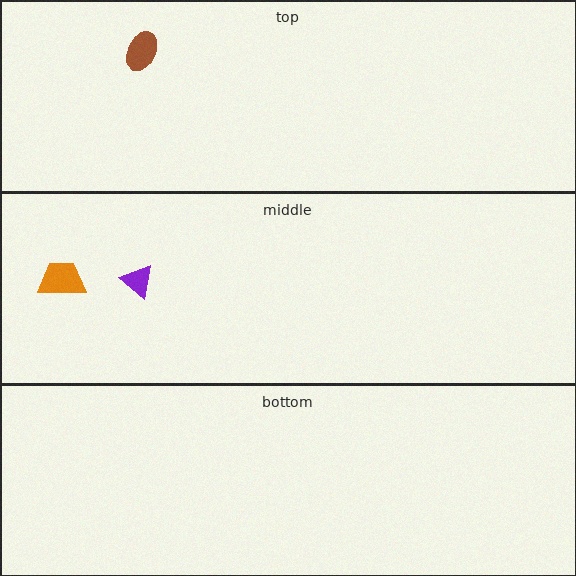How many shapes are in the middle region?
2.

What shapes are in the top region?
The brown ellipse.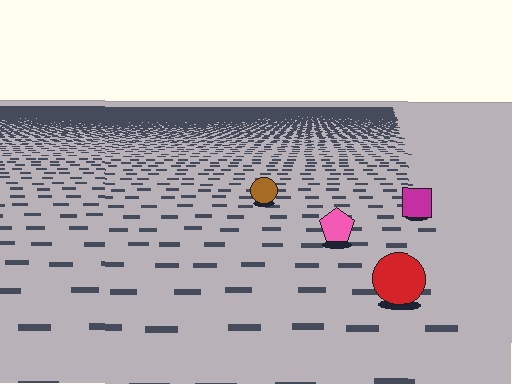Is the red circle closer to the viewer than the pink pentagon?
Yes. The red circle is closer — you can tell from the texture gradient: the ground texture is coarser near it.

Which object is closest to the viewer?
The red circle is closest. The texture marks near it are larger and more spread out.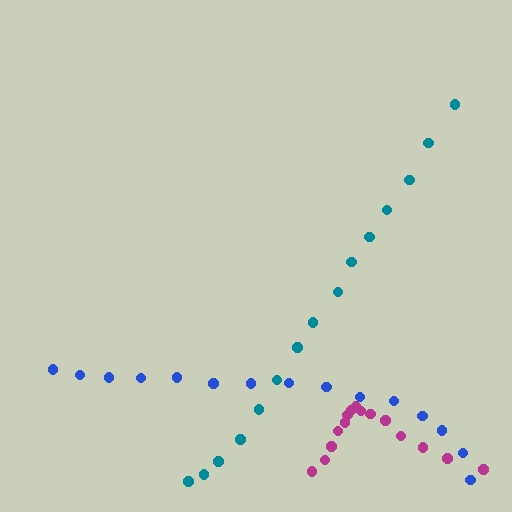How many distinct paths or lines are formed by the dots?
There are 3 distinct paths.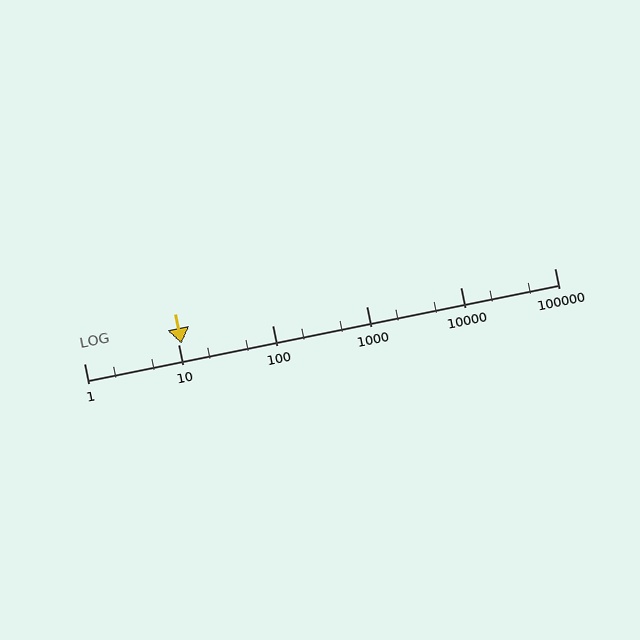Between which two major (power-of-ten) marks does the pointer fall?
The pointer is between 10 and 100.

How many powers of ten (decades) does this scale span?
The scale spans 5 decades, from 1 to 100000.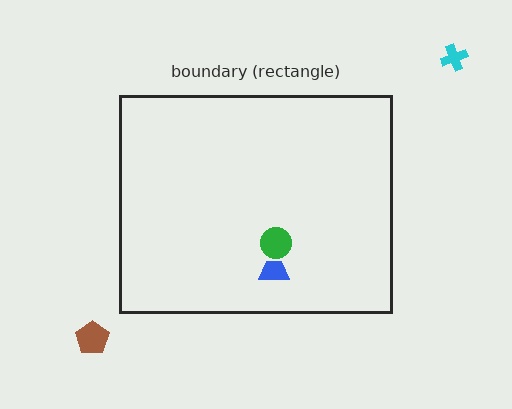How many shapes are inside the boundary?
2 inside, 2 outside.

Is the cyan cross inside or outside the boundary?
Outside.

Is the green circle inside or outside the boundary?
Inside.